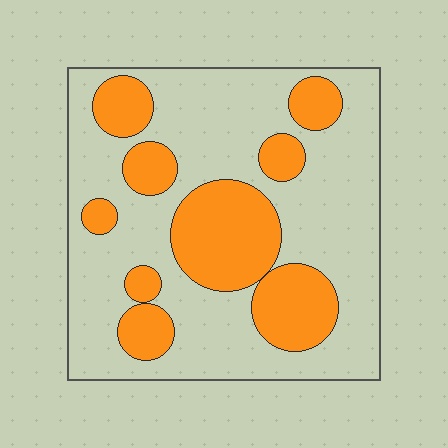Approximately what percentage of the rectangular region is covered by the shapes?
Approximately 30%.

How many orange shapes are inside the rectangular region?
9.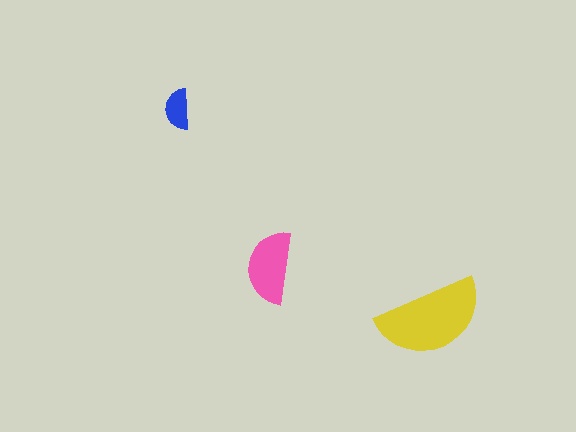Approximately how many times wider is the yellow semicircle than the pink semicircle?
About 1.5 times wider.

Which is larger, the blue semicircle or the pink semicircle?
The pink one.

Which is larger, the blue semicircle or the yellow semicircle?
The yellow one.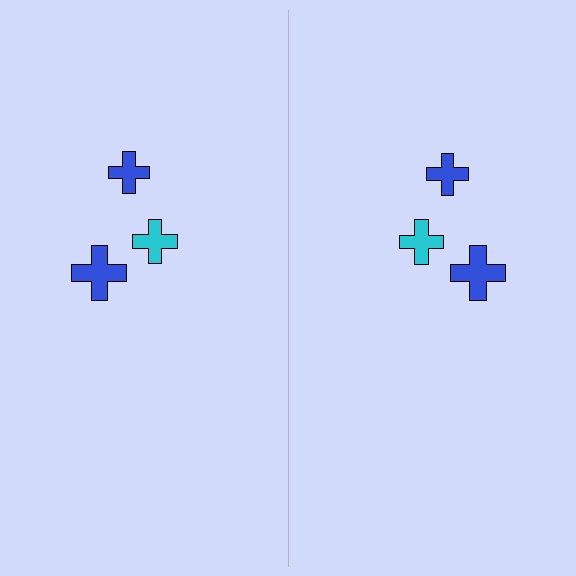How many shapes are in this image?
There are 6 shapes in this image.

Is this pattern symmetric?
Yes, this pattern has bilateral (reflection) symmetry.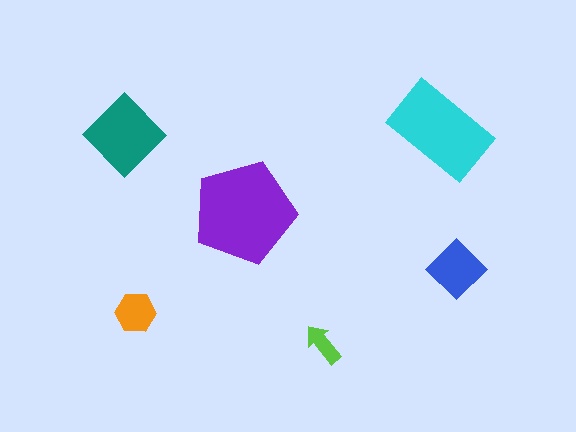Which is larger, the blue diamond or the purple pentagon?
The purple pentagon.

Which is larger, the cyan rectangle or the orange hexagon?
The cyan rectangle.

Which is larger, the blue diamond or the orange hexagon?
The blue diamond.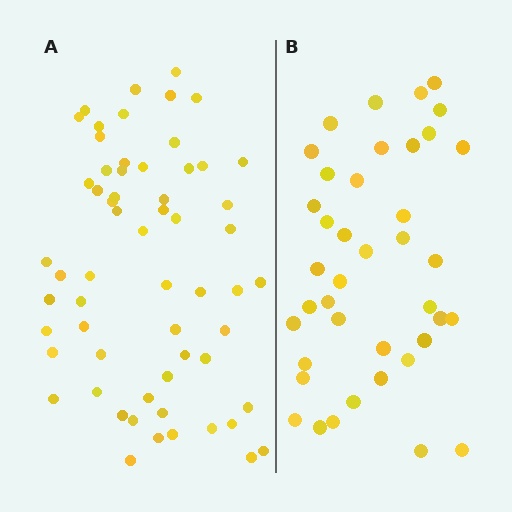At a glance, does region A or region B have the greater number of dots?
Region A (the left region) has more dots.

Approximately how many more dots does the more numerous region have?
Region A has approximately 20 more dots than region B.